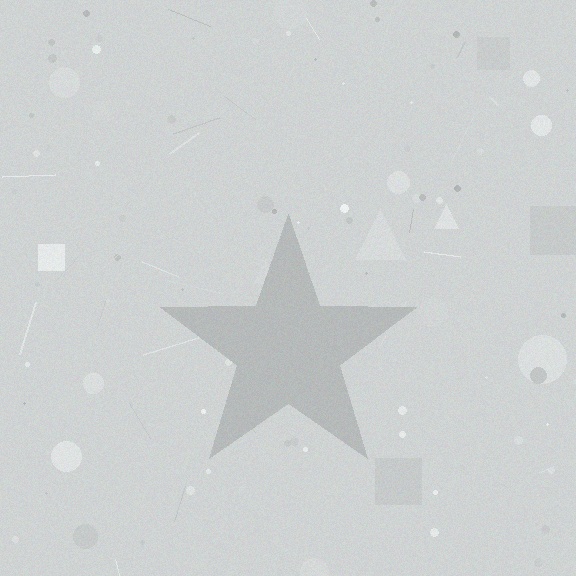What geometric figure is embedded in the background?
A star is embedded in the background.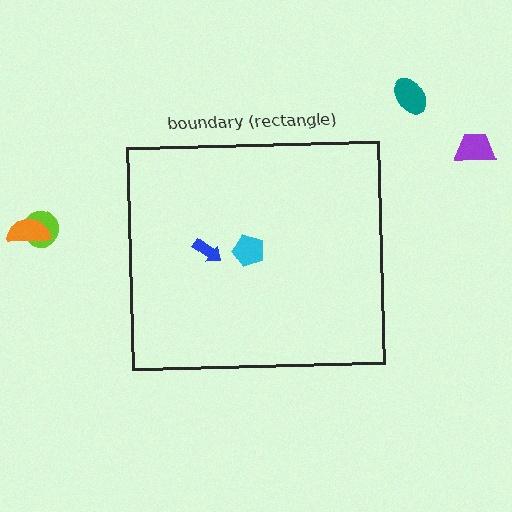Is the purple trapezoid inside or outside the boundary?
Outside.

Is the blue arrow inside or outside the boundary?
Inside.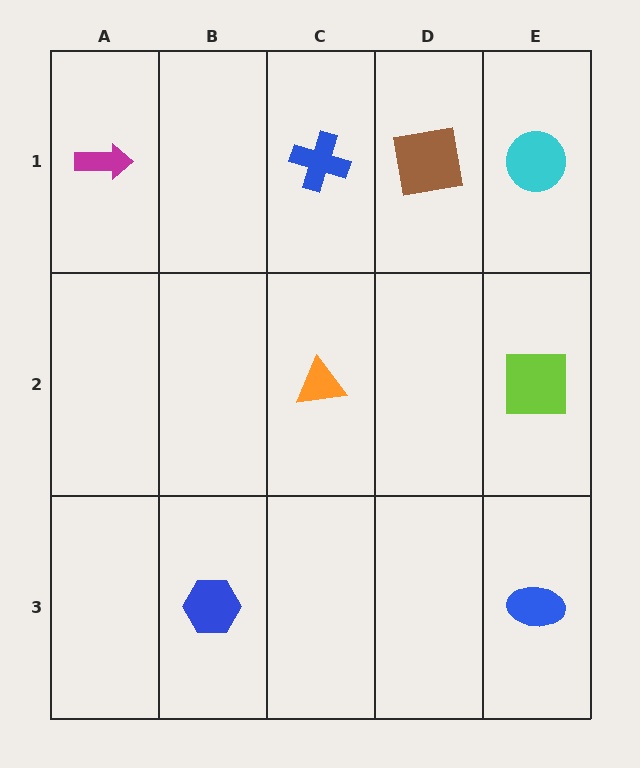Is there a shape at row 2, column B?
No, that cell is empty.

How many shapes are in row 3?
2 shapes.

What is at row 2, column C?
An orange triangle.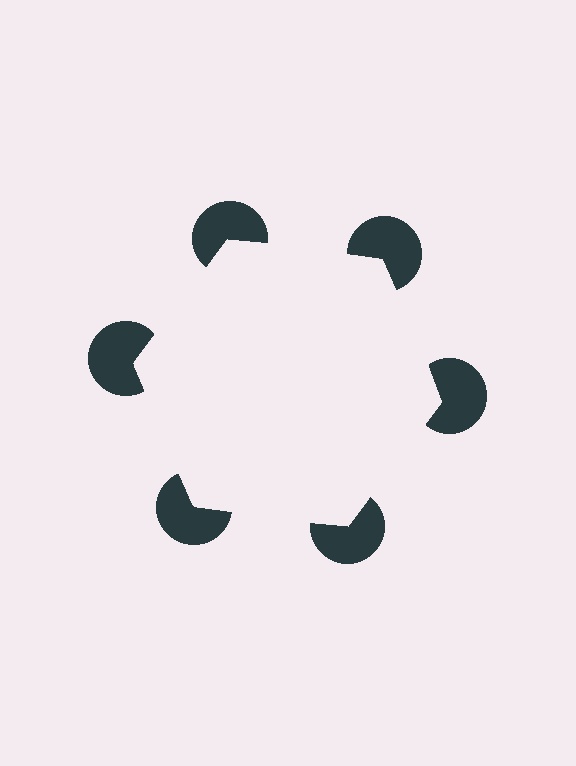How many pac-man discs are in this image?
There are 6 — one at each vertex of the illusory hexagon.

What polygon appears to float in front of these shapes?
An illusory hexagon — its edges are inferred from the aligned wedge cuts in the pac-man discs, not physically drawn.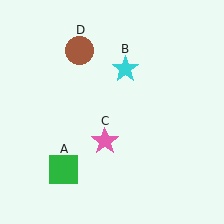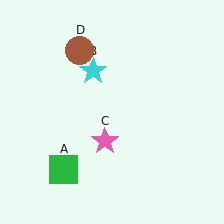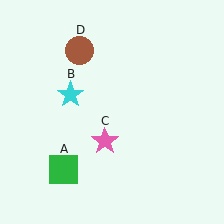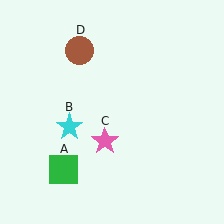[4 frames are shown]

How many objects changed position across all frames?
1 object changed position: cyan star (object B).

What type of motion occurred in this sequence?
The cyan star (object B) rotated counterclockwise around the center of the scene.